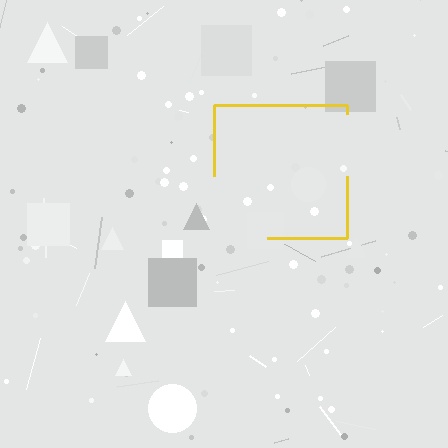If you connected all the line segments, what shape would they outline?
They would outline a square.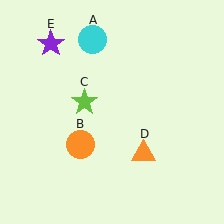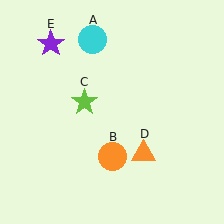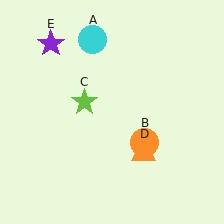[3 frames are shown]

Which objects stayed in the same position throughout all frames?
Cyan circle (object A) and lime star (object C) and orange triangle (object D) and purple star (object E) remained stationary.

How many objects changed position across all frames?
1 object changed position: orange circle (object B).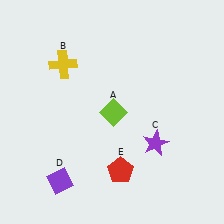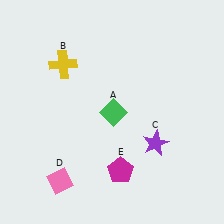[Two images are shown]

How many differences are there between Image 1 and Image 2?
There are 3 differences between the two images.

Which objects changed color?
A changed from lime to green. D changed from purple to pink. E changed from red to magenta.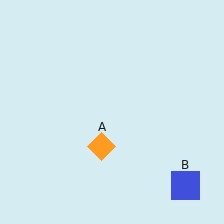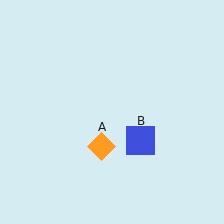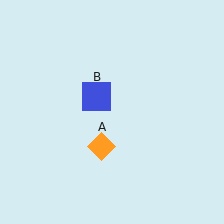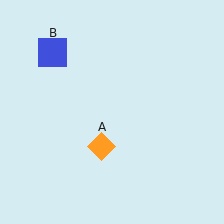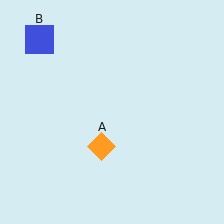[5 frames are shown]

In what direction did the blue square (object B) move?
The blue square (object B) moved up and to the left.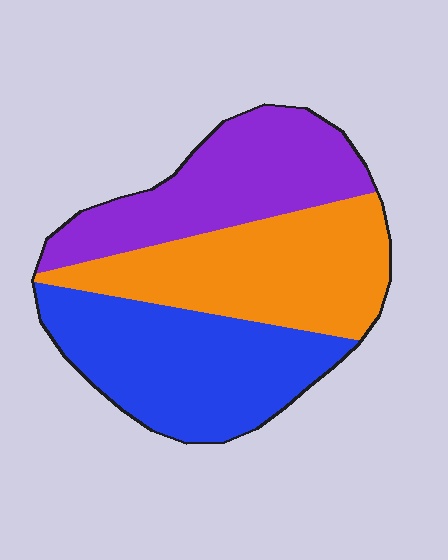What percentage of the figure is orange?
Orange takes up between a quarter and a half of the figure.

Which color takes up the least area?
Purple, at roughly 30%.